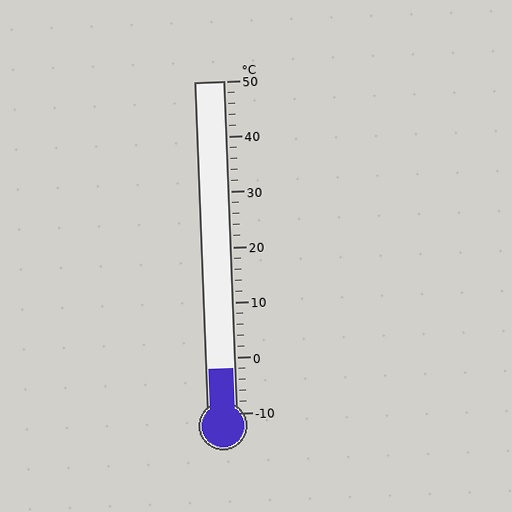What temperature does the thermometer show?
The thermometer shows approximately -2°C.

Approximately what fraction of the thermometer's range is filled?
The thermometer is filled to approximately 15% of its range.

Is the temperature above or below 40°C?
The temperature is below 40°C.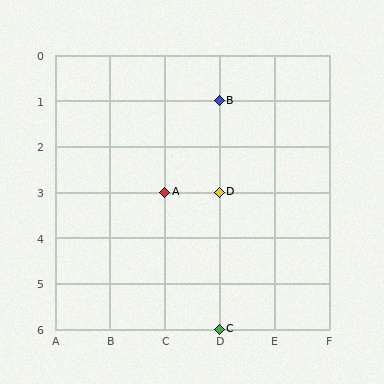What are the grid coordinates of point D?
Point D is at grid coordinates (D, 3).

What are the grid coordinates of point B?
Point B is at grid coordinates (D, 1).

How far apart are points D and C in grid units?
Points D and C are 3 rows apart.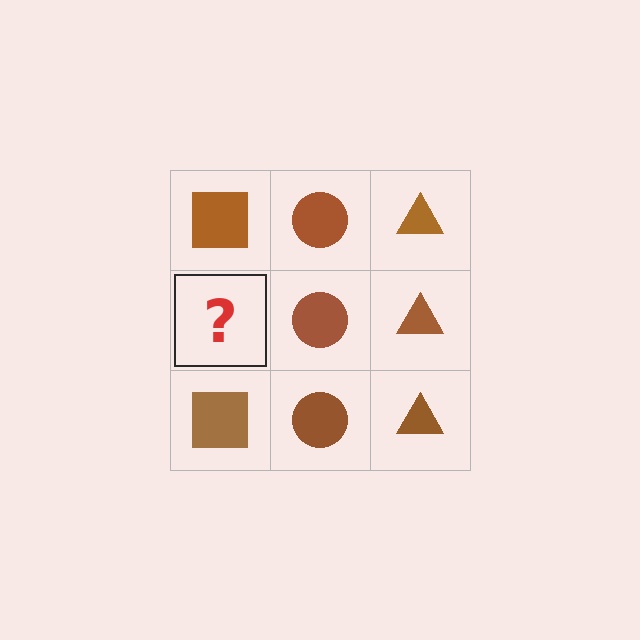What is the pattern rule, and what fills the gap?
The rule is that each column has a consistent shape. The gap should be filled with a brown square.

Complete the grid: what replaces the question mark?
The question mark should be replaced with a brown square.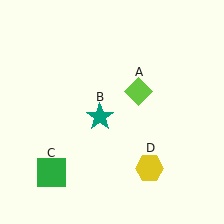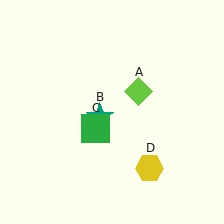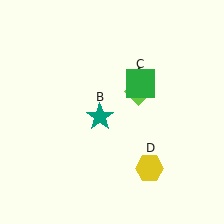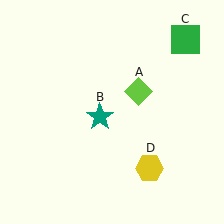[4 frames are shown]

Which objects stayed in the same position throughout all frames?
Lime diamond (object A) and teal star (object B) and yellow hexagon (object D) remained stationary.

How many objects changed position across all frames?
1 object changed position: green square (object C).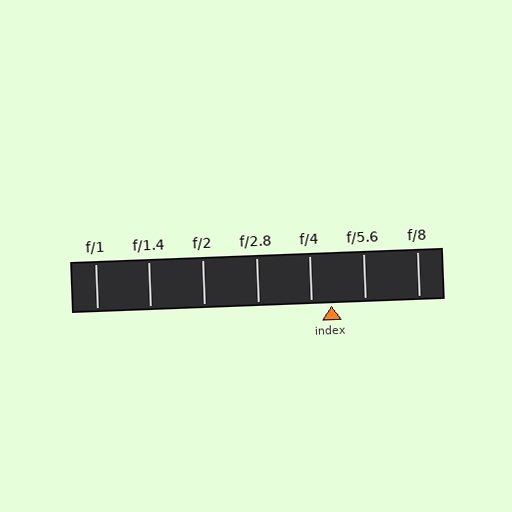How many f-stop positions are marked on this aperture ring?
There are 7 f-stop positions marked.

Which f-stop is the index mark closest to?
The index mark is closest to f/4.